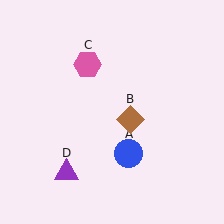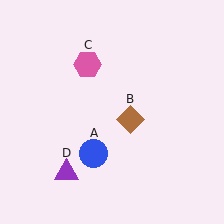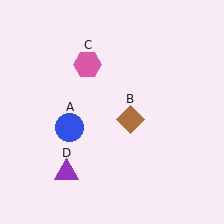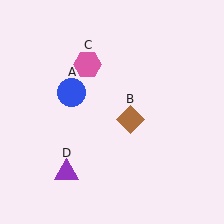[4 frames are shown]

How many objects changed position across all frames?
1 object changed position: blue circle (object A).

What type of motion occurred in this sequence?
The blue circle (object A) rotated clockwise around the center of the scene.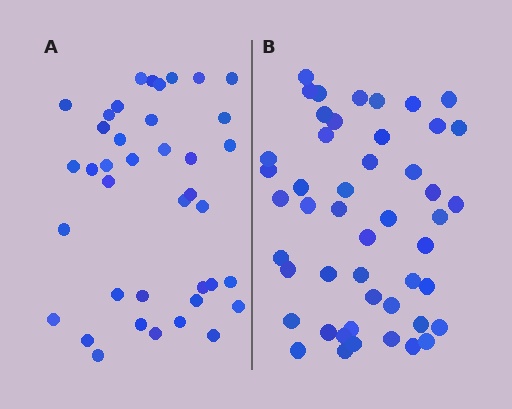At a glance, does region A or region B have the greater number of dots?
Region B (the right region) has more dots.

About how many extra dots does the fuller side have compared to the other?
Region B has roughly 8 or so more dots than region A.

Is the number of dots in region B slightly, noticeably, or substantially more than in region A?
Region B has only slightly more — the two regions are fairly close. The ratio is roughly 1.2 to 1.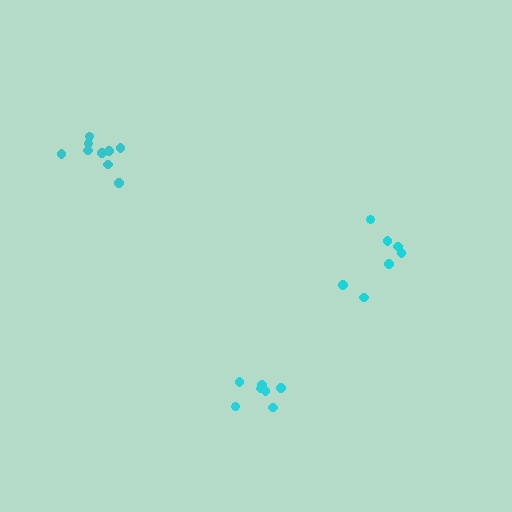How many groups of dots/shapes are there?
There are 3 groups.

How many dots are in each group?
Group 1: 9 dots, Group 2: 7 dots, Group 3: 7 dots (23 total).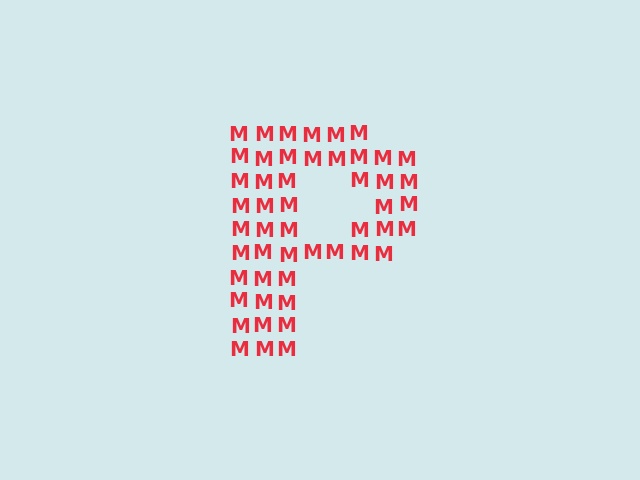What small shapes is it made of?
It is made of small letter M's.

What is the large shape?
The large shape is the letter P.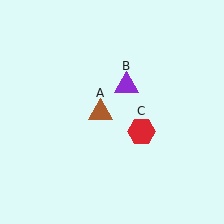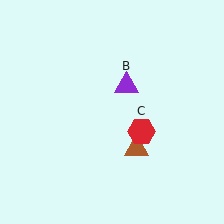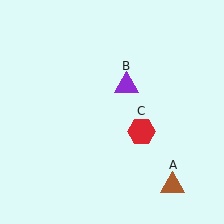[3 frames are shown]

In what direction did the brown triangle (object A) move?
The brown triangle (object A) moved down and to the right.